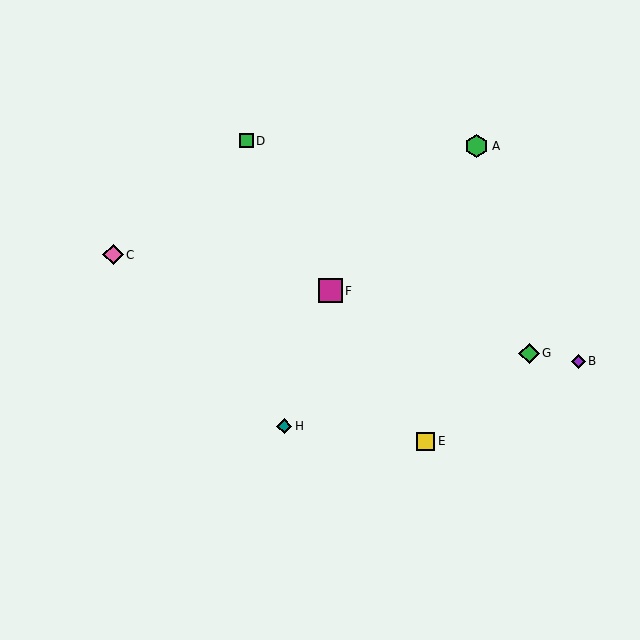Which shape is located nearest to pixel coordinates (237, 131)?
The green square (labeled D) at (246, 141) is nearest to that location.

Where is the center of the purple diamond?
The center of the purple diamond is at (579, 361).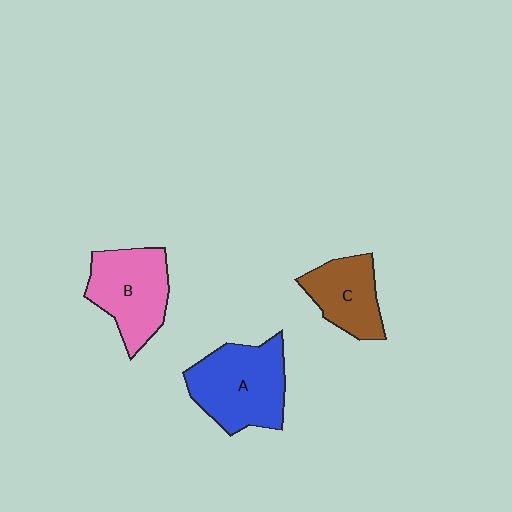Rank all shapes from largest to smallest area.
From largest to smallest: A (blue), B (pink), C (brown).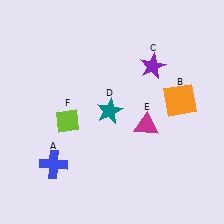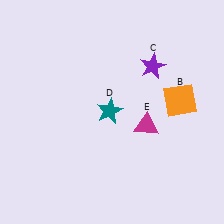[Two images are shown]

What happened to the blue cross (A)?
The blue cross (A) was removed in Image 2. It was in the bottom-left area of Image 1.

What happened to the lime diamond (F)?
The lime diamond (F) was removed in Image 2. It was in the bottom-left area of Image 1.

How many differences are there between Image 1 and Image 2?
There are 2 differences between the two images.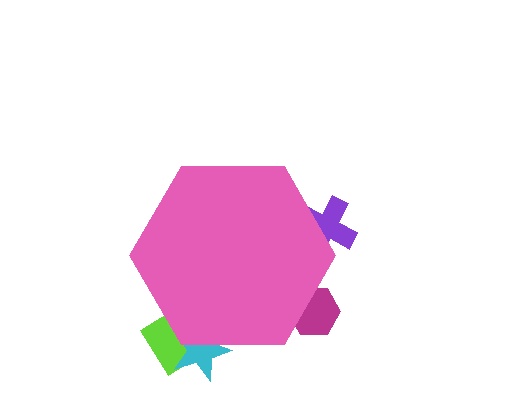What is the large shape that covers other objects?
A pink hexagon.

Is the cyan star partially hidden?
Yes, the cyan star is partially hidden behind the pink hexagon.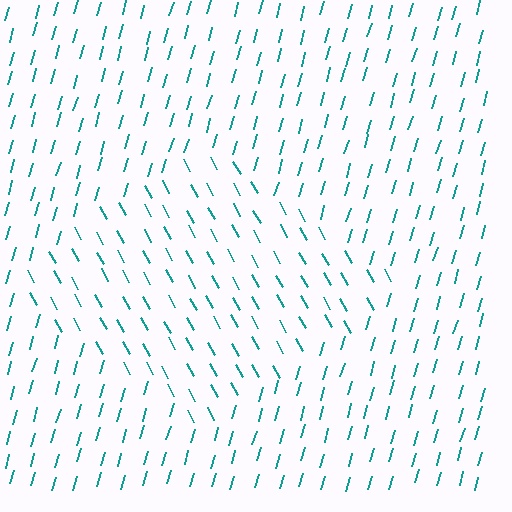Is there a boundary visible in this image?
Yes, there is a texture boundary formed by a change in line orientation.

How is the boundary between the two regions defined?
The boundary is defined purely by a change in line orientation (approximately 45 degrees difference). All lines are the same color and thickness.